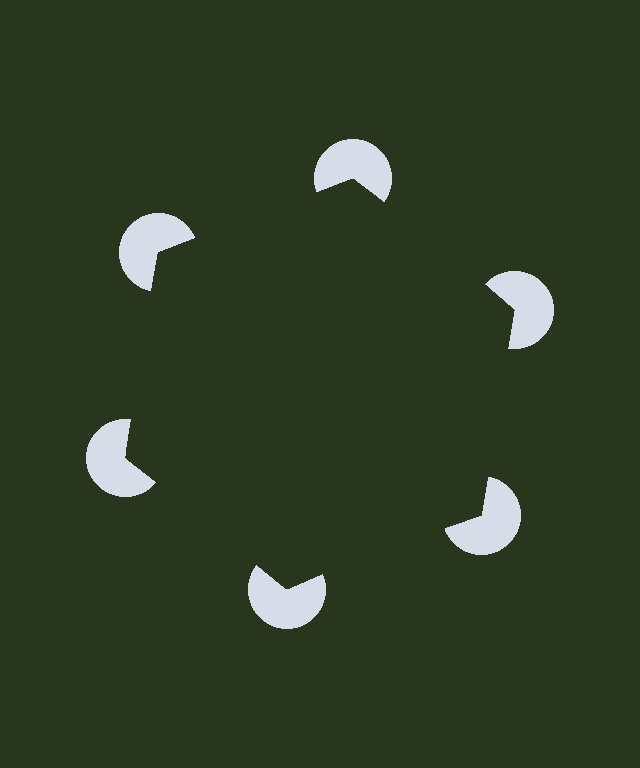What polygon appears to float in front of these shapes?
An illusory hexagon — its edges are inferred from the aligned wedge cuts in the pac-man discs, not physically drawn.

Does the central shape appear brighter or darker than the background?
It typically appears slightly darker than the background, even though no actual brightness change is drawn.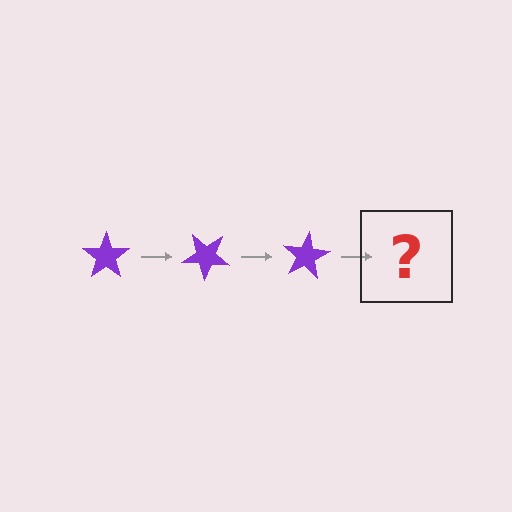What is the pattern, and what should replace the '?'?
The pattern is that the star rotates 40 degrees each step. The '?' should be a purple star rotated 120 degrees.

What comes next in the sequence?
The next element should be a purple star rotated 120 degrees.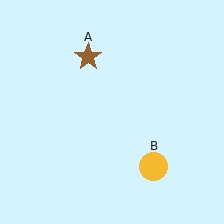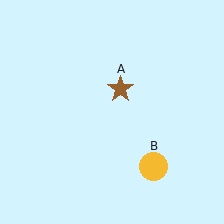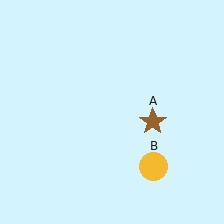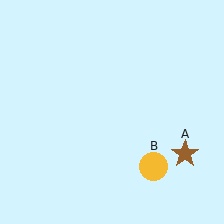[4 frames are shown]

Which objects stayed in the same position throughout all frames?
Yellow circle (object B) remained stationary.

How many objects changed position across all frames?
1 object changed position: brown star (object A).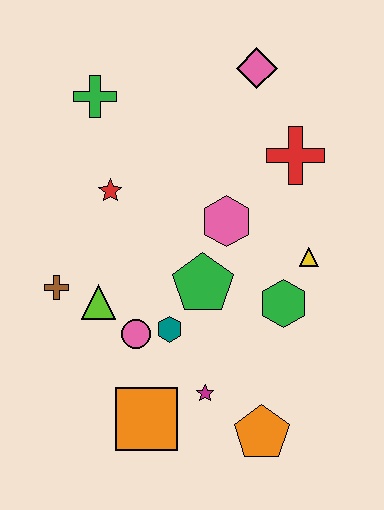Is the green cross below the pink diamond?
Yes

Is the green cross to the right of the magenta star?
No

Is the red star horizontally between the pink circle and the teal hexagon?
No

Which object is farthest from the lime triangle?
The pink diamond is farthest from the lime triangle.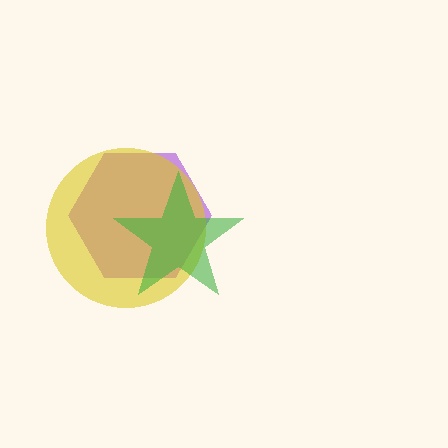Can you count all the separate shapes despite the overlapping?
Yes, there are 3 separate shapes.